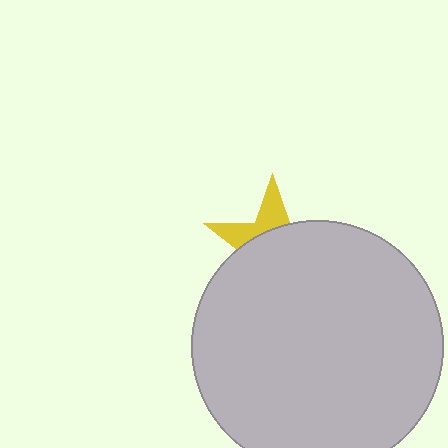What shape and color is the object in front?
The object in front is a light gray circle.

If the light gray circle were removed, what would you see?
You would see the complete yellow star.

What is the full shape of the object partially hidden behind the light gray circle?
The partially hidden object is a yellow star.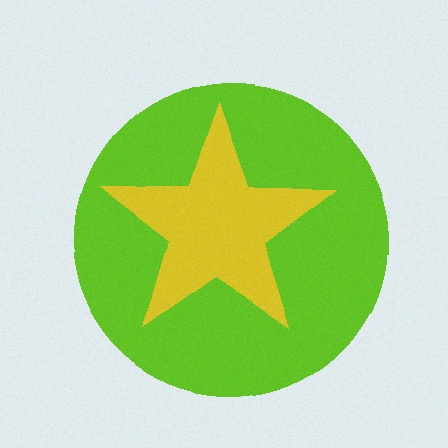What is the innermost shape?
The yellow star.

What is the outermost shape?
The lime circle.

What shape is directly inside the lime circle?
The yellow star.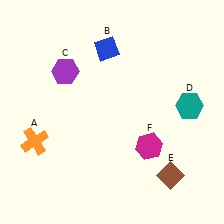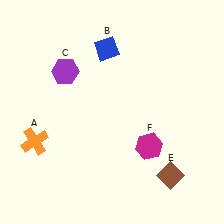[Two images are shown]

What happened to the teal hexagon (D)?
The teal hexagon (D) was removed in Image 2. It was in the top-right area of Image 1.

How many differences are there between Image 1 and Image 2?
There is 1 difference between the two images.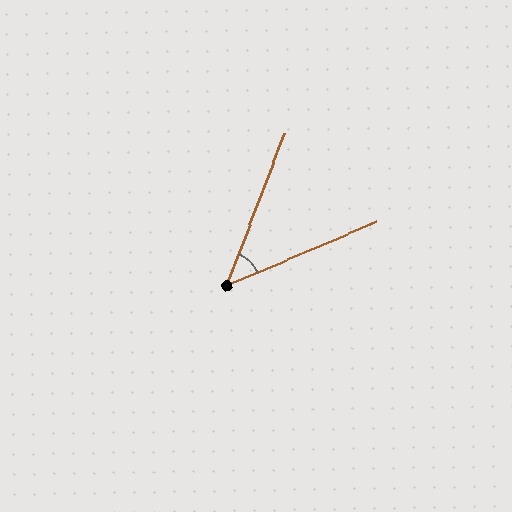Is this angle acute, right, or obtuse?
It is acute.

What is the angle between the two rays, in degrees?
Approximately 46 degrees.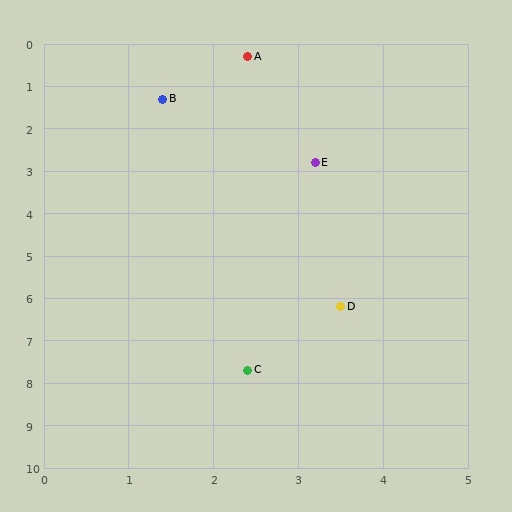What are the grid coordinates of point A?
Point A is at approximately (2.4, 0.3).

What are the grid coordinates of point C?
Point C is at approximately (2.4, 7.7).